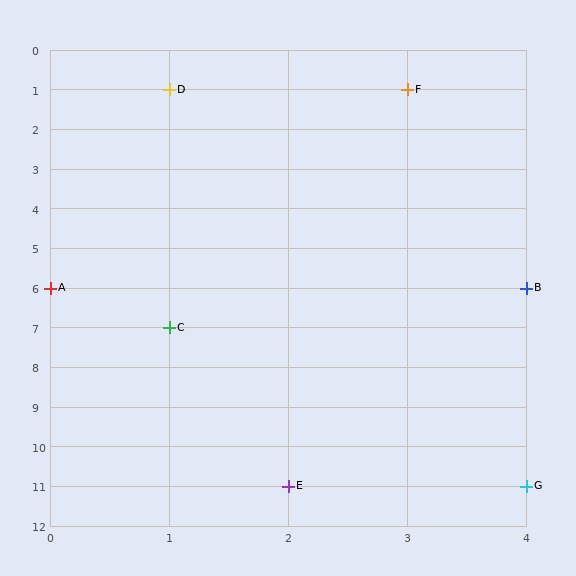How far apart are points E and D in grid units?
Points E and D are 1 column and 10 rows apart (about 10.0 grid units diagonally).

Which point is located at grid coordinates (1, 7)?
Point C is at (1, 7).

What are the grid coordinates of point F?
Point F is at grid coordinates (3, 1).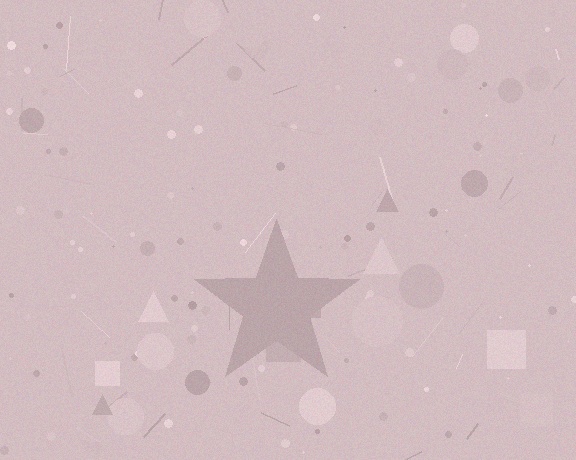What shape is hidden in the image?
A star is hidden in the image.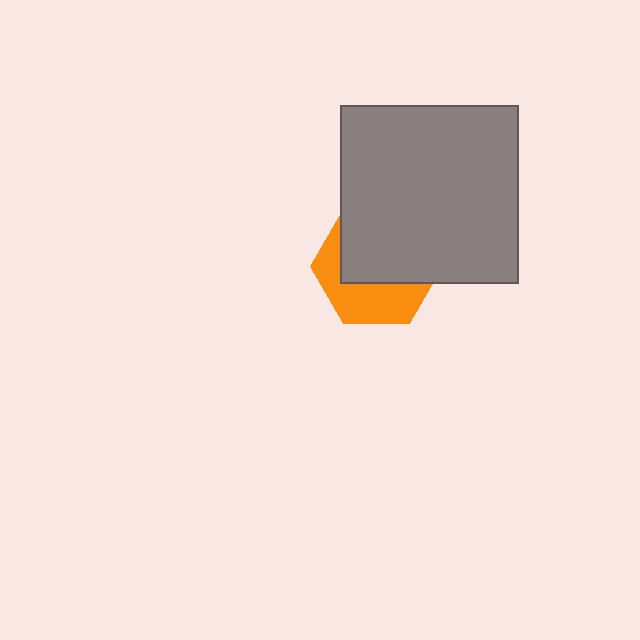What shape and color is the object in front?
The object in front is a gray square.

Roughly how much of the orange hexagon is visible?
A small part of it is visible (roughly 42%).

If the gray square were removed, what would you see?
You would see the complete orange hexagon.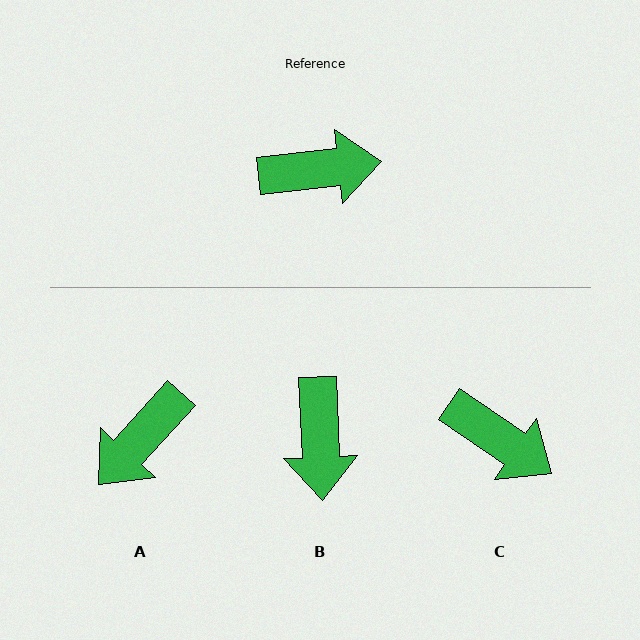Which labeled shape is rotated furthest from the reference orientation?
A, about 139 degrees away.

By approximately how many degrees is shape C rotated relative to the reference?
Approximately 41 degrees clockwise.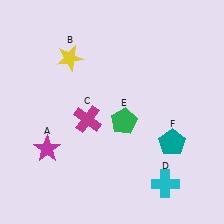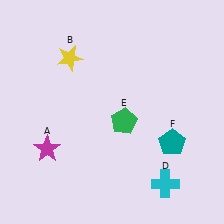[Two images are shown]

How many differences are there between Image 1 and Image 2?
There is 1 difference between the two images.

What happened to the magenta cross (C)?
The magenta cross (C) was removed in Image 2. It was in the bottom-left area of Image 1.